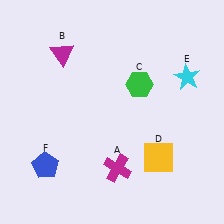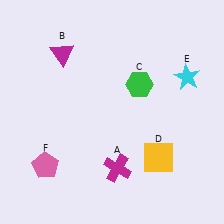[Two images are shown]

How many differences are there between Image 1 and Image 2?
There is 1 difference between the two images.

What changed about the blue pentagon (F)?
In Image 1, F is blue. In Image 2, it changed to pink.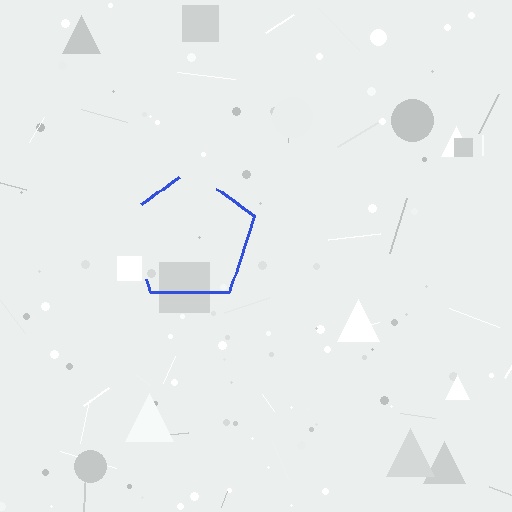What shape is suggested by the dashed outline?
The dashed outline suggests a pentagon.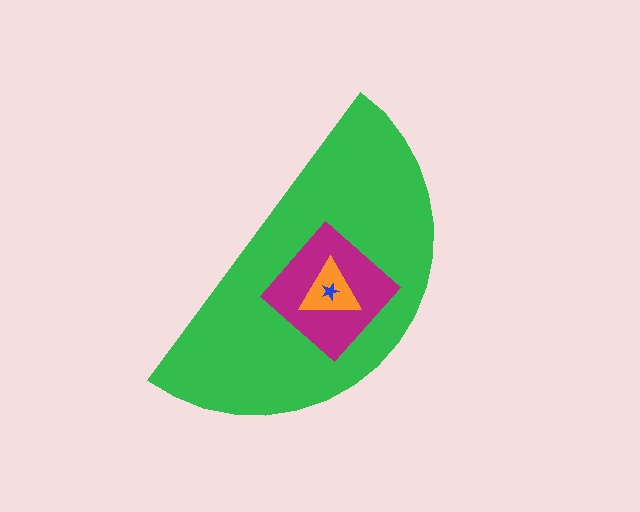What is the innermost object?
The blue star.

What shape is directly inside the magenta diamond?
The orange triangle.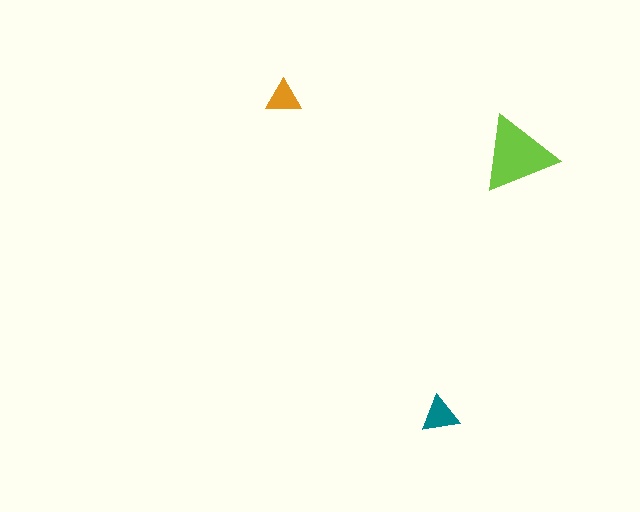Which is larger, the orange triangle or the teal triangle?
The teal one.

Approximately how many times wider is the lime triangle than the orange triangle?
About 2 times wider.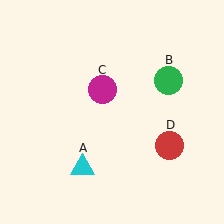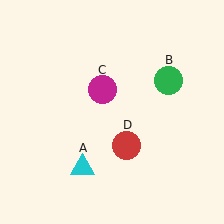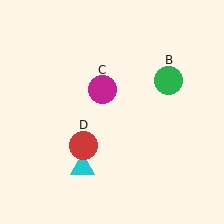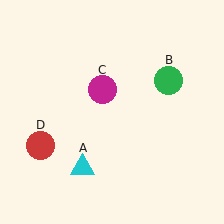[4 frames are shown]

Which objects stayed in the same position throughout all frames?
Cyan triangle (object A) and green circle (object B) and magenta circle (object C) remained stationary.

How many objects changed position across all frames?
1 object changed position: red circle (object D).